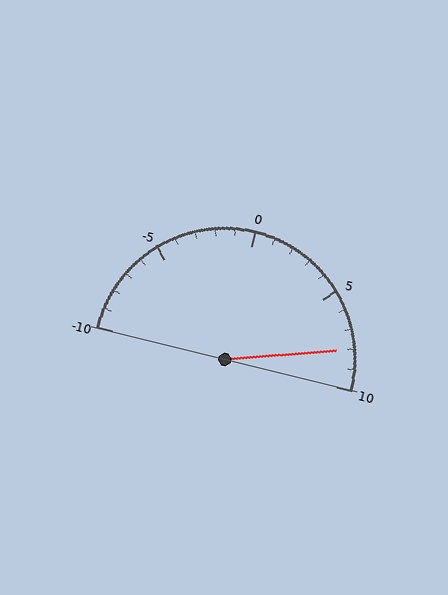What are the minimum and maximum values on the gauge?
The gauge ranges from -10 to 10.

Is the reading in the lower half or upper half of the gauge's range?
The reading is in the upper half of the range (-10 to 10).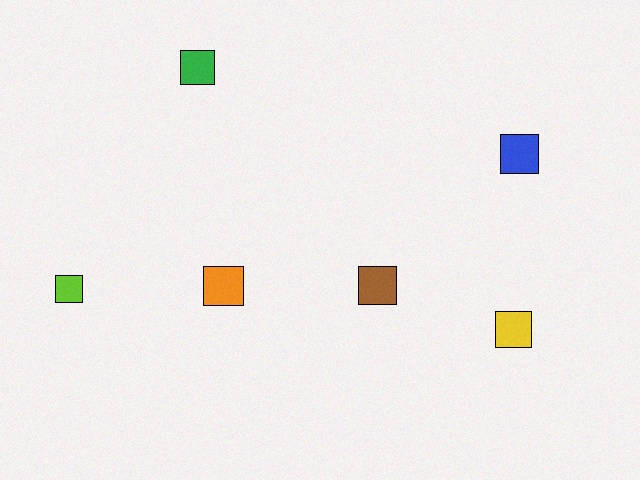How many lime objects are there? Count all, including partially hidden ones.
There is 1 lime object.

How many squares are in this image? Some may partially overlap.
There are 6 squares.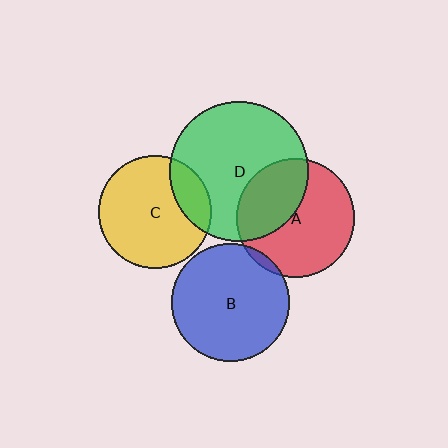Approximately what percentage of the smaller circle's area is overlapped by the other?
Approximately 35%.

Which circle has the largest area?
Circle D (green).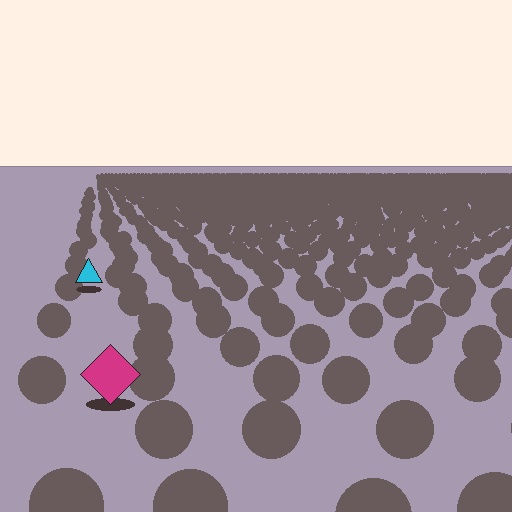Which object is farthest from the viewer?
The cyan triangle is farthest from the viewer. It appears smaller and the ground texture around it is denser.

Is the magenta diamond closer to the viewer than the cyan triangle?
Yes. The magenta diamond is closer — you can tell from the texture gradient: the ground texture is coarser near it.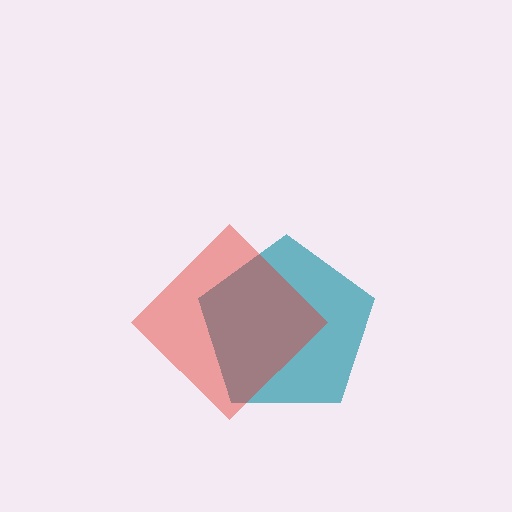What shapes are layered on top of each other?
The layered shapes are: a teal pentagon, a red diamond.